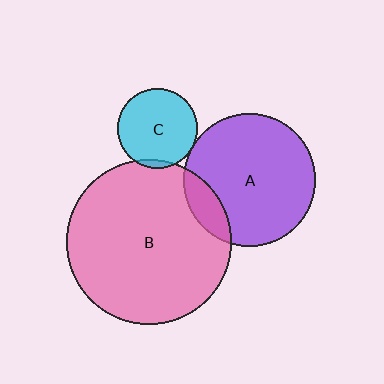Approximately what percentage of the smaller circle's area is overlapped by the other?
Approximately 5%.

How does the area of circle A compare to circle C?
Approximately 2.7 times.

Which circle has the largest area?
Circle B (pink).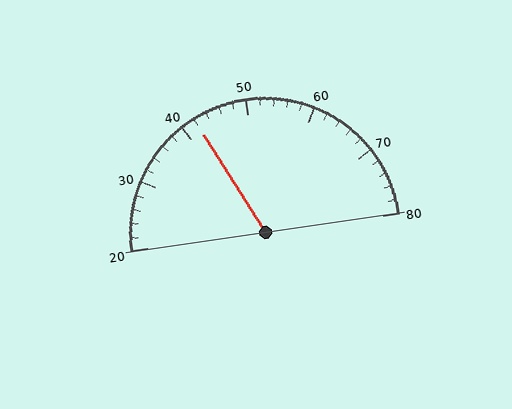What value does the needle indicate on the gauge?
The needle indicates approximately 42.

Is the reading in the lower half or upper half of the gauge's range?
The reading is in the lower half of the range (20 to 80).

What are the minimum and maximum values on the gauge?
The gauge ranges from 20 to 80.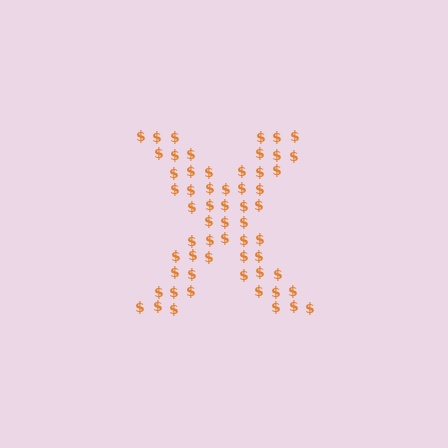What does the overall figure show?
The overall figure shows the letter X.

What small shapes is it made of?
It is made of small dollar signs.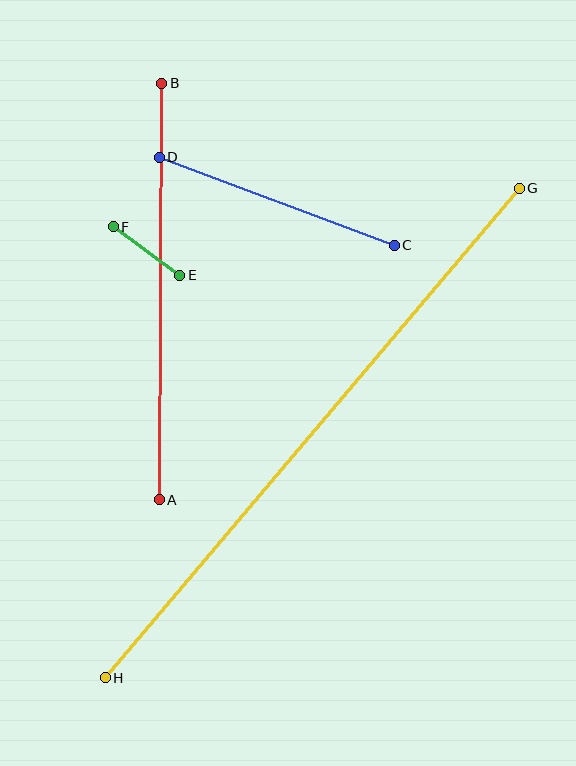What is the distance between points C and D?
The distance is approximately 251 pixels.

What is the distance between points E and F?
The distance is approximately 83 pixels.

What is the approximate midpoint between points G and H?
The midpoint is at approximately (312, 433) pixels.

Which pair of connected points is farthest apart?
Points G and H are farthest apart.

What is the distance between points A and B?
The distance is approximately 417 pixels.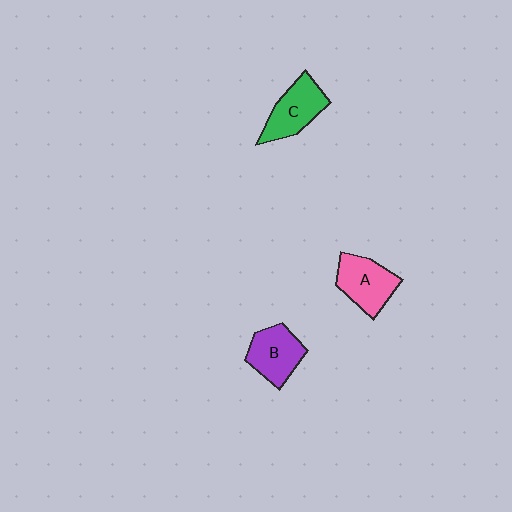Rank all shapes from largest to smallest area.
From largest to smallest: A (pink), C (green), B (purple).